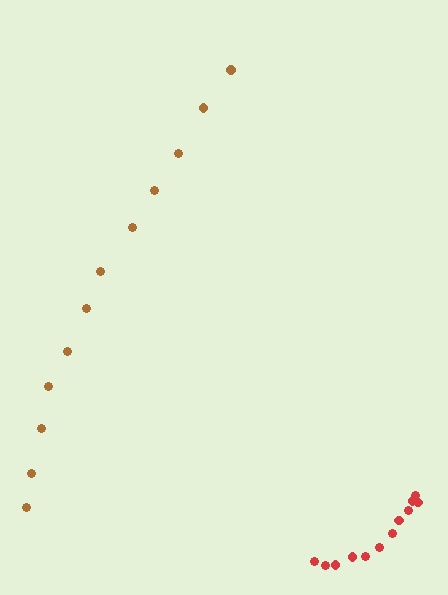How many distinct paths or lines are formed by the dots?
There are 2 distinct paths.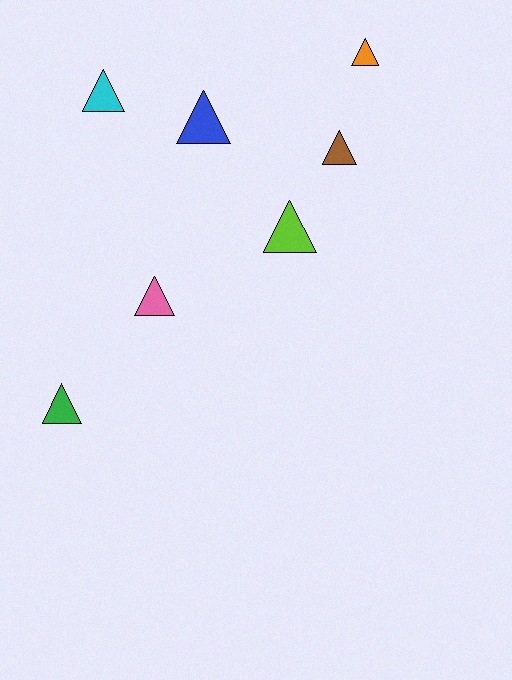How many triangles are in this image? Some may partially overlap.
There are 7 triangles.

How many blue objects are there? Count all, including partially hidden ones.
There is 1 blue object.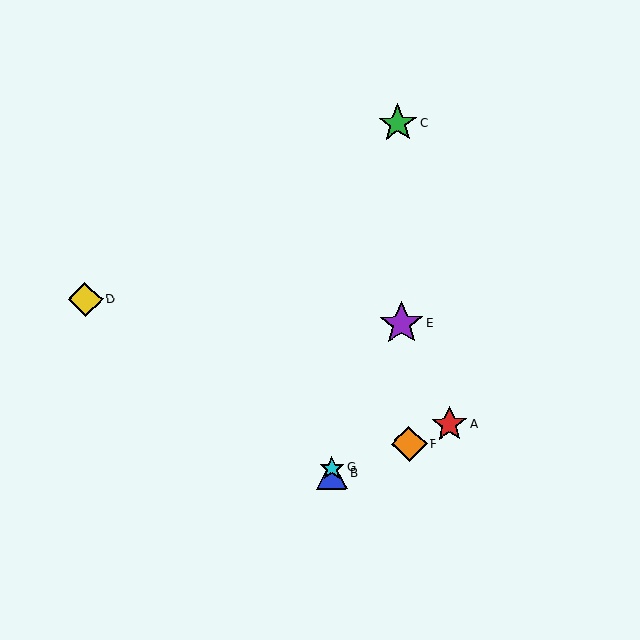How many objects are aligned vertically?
2 objects (B, G) are aligned vertically.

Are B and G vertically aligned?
Yes, both are at x≈332.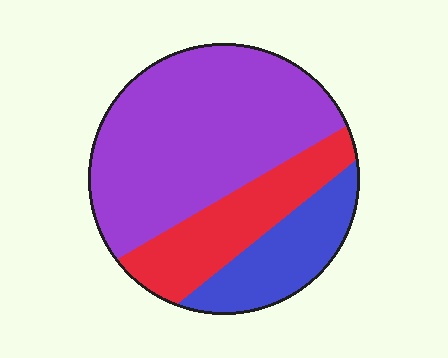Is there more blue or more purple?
Purple.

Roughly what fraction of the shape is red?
Red takes up between a sixth and a third of the shape.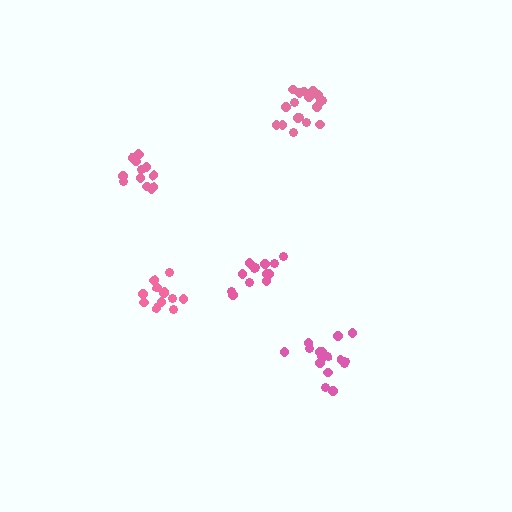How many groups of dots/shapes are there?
There are 5 groups.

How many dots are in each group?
Group 1: 12 dots, Group 2: 14 dots, Group 3: 13 dots, Group 4: 18 dots, Group 5: 16 dots (73 total).